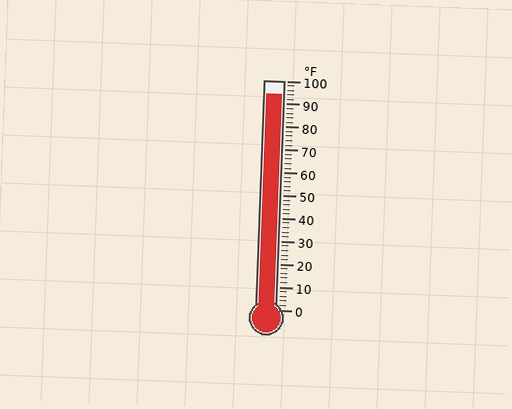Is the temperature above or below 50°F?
The temperature is above 50°F.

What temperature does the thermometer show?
The thermometer shows approximately 94°F.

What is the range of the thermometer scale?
The thermometer scale ranges from 0°F to 100°F.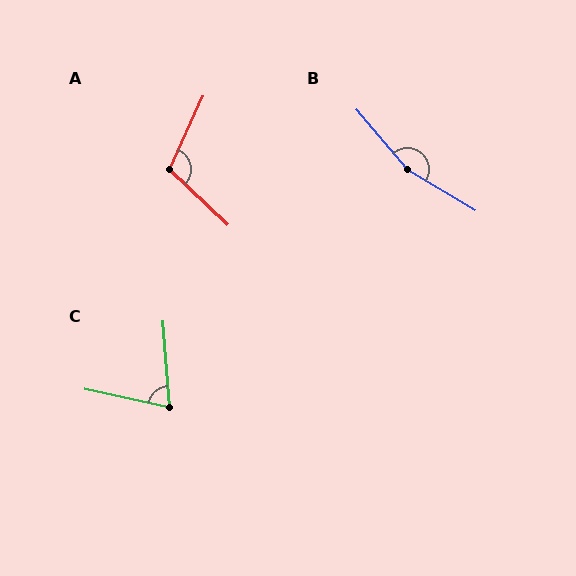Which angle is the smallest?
C, at approximately 73 degrees.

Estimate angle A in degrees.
Approximately 109 degrees.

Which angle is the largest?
B, at approximately 161 degrees.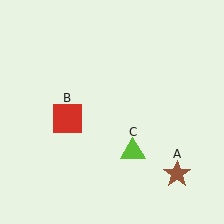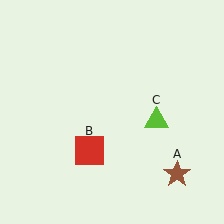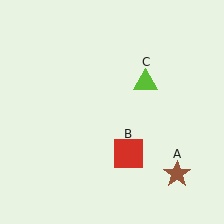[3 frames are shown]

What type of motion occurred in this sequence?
The red square (object B), lime triangle (object C) rotated counterclockwise around the center of the scene.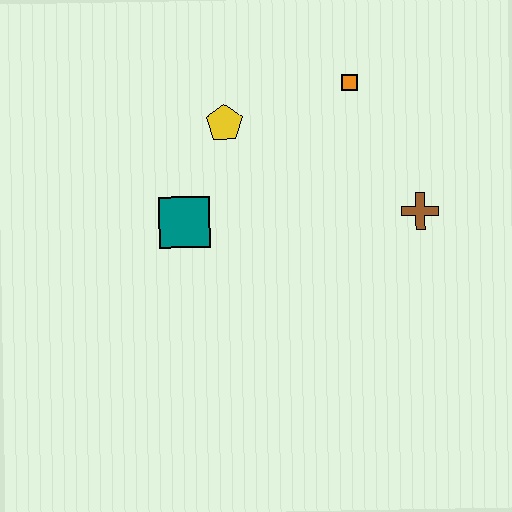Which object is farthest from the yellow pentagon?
The brown cross is farthest from the yellow pentagon.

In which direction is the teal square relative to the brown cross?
The teal square is to the left of the brown cross.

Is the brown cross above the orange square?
No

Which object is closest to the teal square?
The yellow pentagon is closest to the teal square.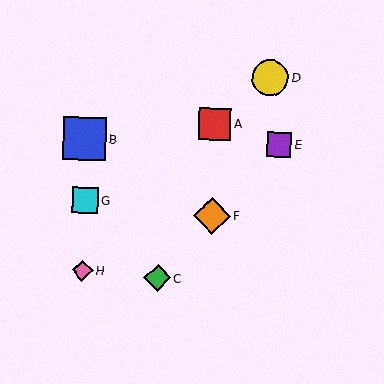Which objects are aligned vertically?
Objects A, F are aligned vertically.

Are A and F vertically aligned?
Yes, both are at x≈215.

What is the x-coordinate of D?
Object D is at x≈270.